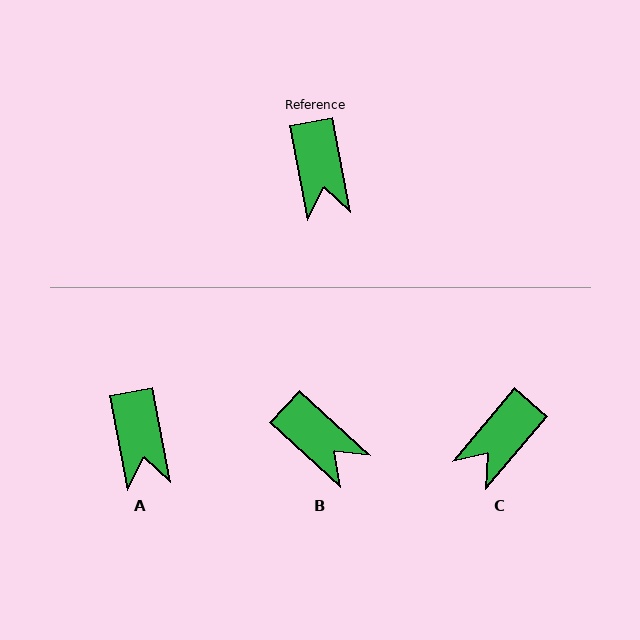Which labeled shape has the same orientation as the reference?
A.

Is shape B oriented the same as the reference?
No, it is off by about 37 degrees.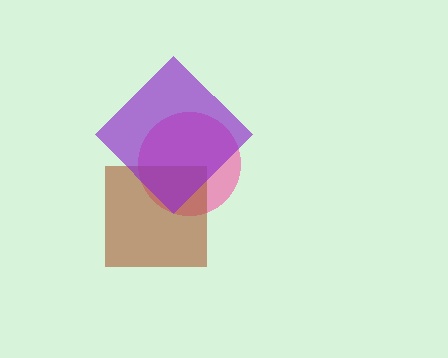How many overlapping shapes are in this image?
There are 3 overlapping shapes in the image.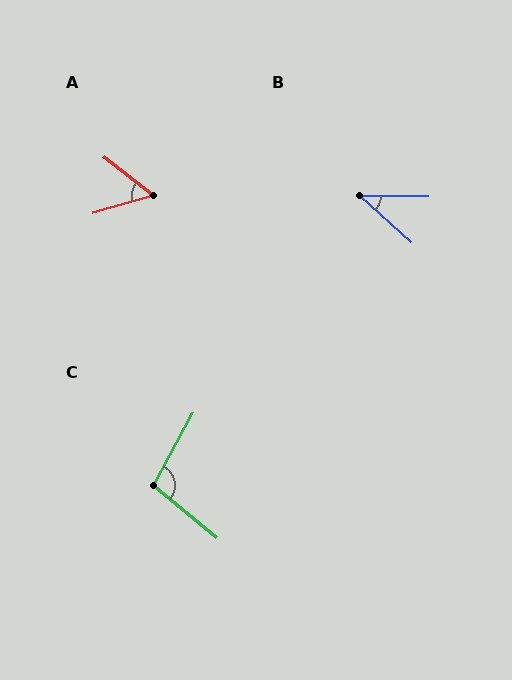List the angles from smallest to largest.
B (42°), A (54°), C (101°).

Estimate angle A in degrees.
Approximately 54 degrees.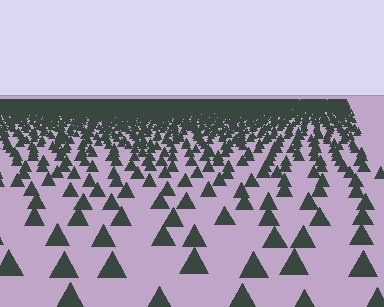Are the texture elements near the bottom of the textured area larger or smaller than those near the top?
Larger. Near the bottom, elements are closer to the viewer and appear at a bigger on-screen size.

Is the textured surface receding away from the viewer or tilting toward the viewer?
The surface is receding away from the viewer. Texture elements get smaller and denser toward the top.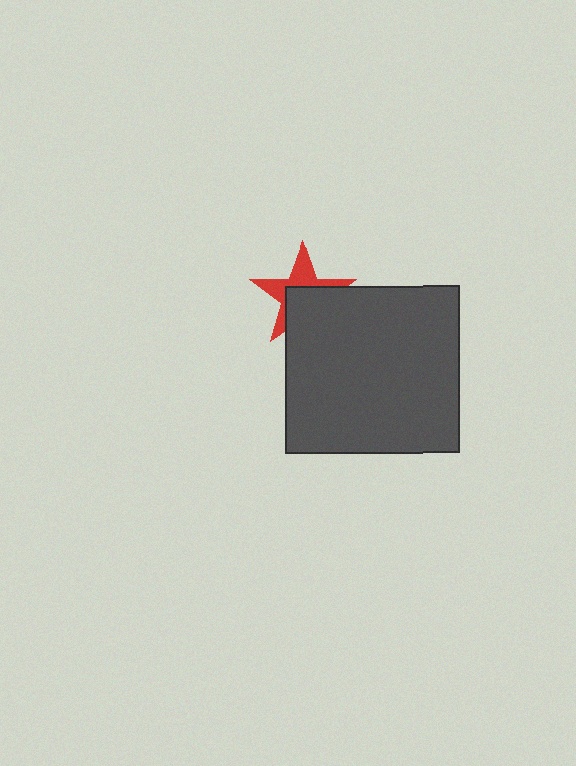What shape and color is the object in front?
The object in front is a dark gray rectangle.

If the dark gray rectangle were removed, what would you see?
You would see the complete red star.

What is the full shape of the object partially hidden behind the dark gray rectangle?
The partially hidden object is a red star.